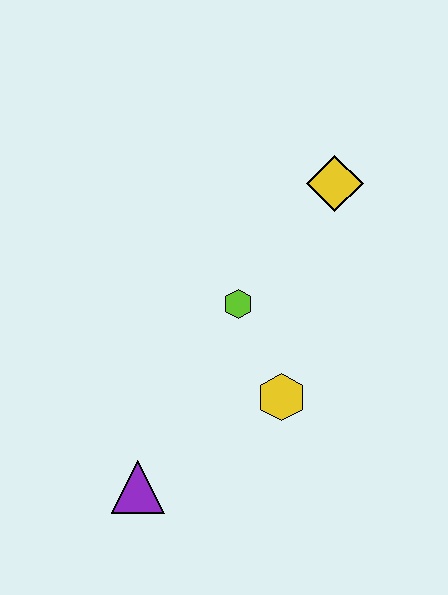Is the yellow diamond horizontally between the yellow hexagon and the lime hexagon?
No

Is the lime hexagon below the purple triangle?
No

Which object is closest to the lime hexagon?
The yellow hexagon is closest to the lime hexagon.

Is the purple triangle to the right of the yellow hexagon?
No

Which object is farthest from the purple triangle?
The yellow diamond is farthest from the purple triangle.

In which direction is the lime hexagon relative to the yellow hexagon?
The lime hexagon is above the yellow hexagon.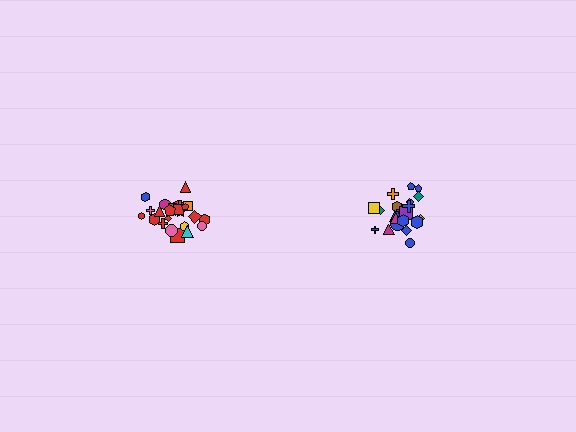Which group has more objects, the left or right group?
The left group.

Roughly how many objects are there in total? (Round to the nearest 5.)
Roughly 45 objects in total.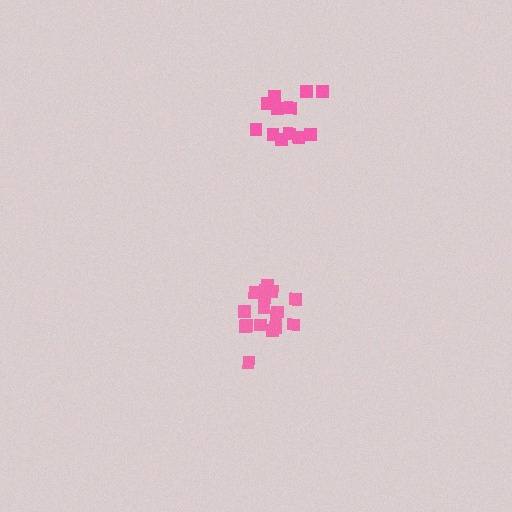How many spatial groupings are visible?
There are 2 spatial groupings.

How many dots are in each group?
Group 1: 17 dots, Group 2: 12 dots (29 total).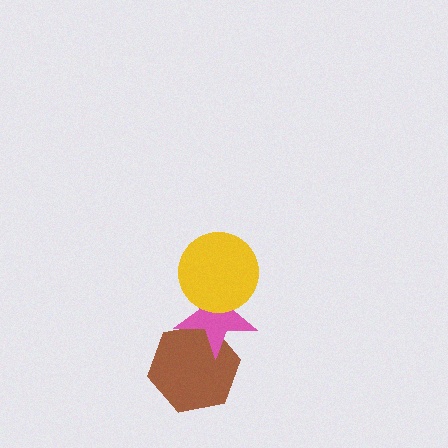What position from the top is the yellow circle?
The yellow circle is 1st from the top.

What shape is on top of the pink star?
The yellow circle is on top of the pink star.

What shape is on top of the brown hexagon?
The pink star is on top of the brown hexagon.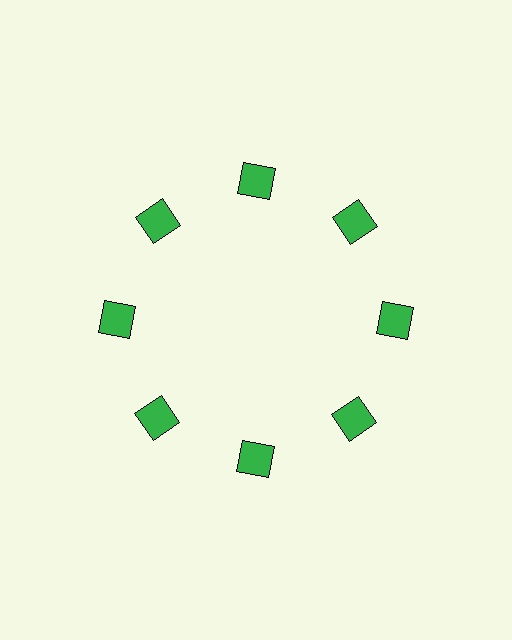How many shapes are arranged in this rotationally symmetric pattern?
There are 8 shapes, arranged in 8 groups of 1.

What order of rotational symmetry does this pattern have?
This pattern has 8-fold rotational symmetry.